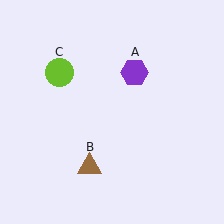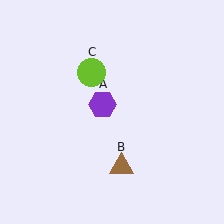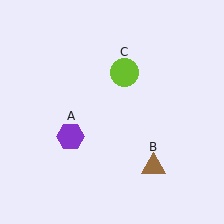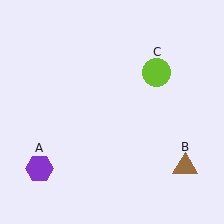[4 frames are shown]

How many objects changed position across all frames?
3 objects changed position: purple hexagon (object A), brown triangle (object B), lime circle (object C).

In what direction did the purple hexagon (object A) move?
The purple hexagon (object A) moved down and to the left.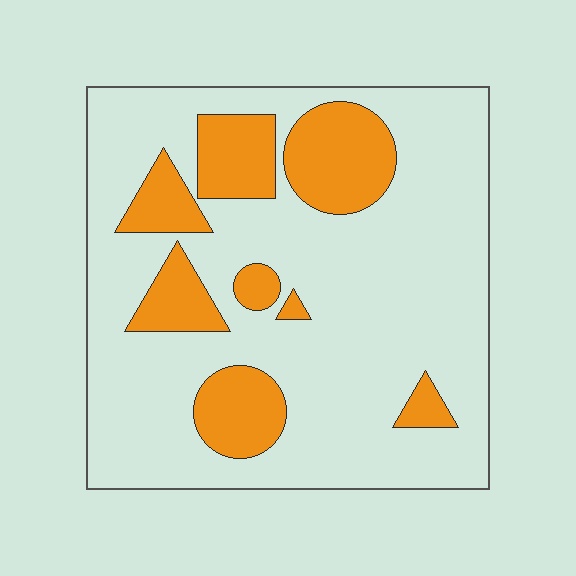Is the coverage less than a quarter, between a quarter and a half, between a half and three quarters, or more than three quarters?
Less than a quarter.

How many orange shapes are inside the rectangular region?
8.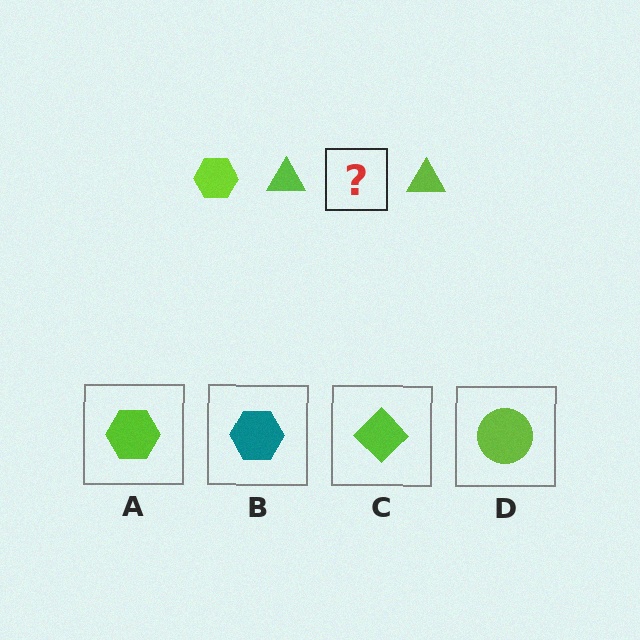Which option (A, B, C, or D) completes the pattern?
A.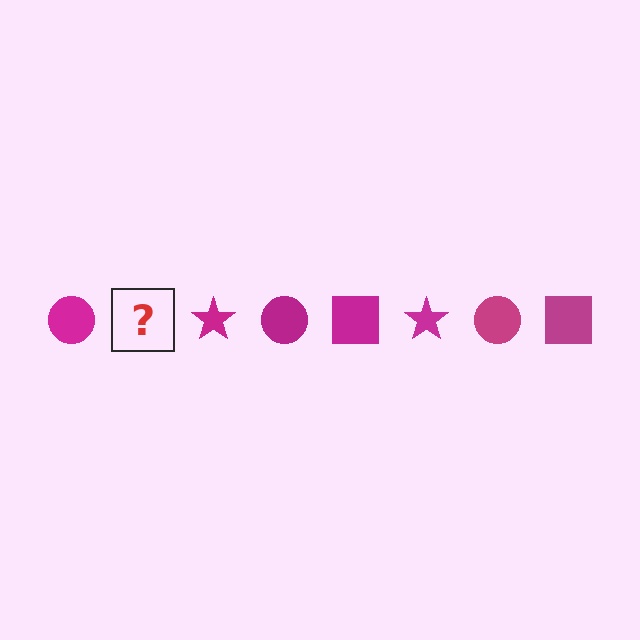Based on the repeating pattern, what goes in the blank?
The blank should be a magenta square.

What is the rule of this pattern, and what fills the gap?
The rule is that the pattern cycles through circle, square, star shapes in magenta. The gap should be filled with a magenta square.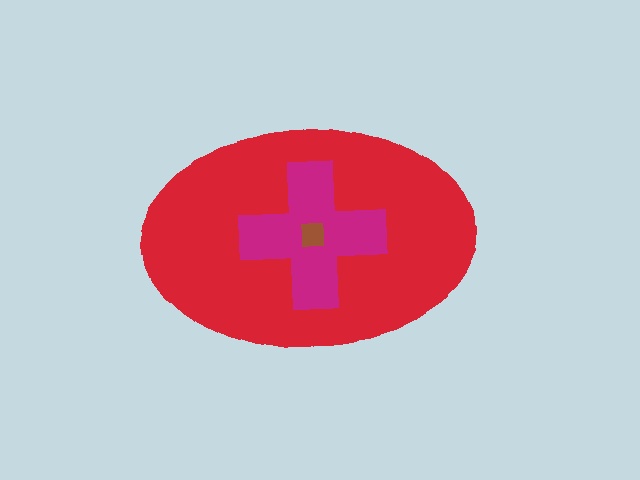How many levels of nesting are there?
3.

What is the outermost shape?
The red ellipse.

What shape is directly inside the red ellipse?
The magenta cross.